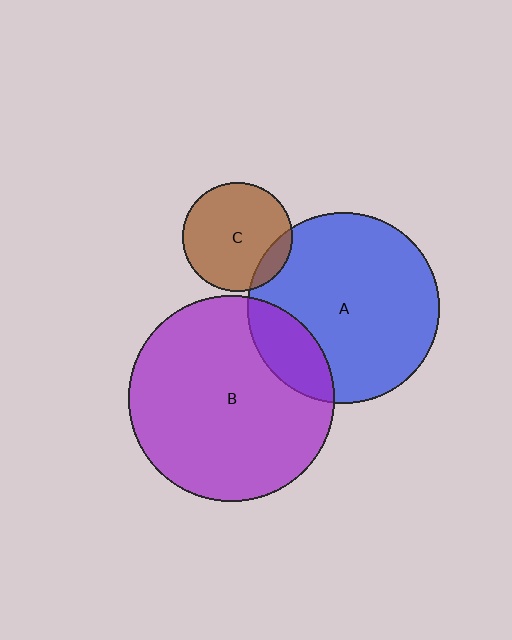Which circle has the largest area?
Circle B (purple).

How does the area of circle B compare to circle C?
Approximately 3.5 times.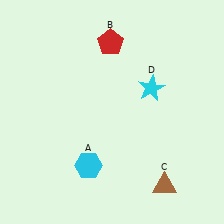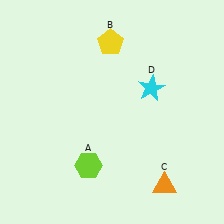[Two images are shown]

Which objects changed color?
A changed from cyan to lime. B changed from red to yellow. C changed from brown to orange.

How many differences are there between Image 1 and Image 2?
There are 3 differences between the two images.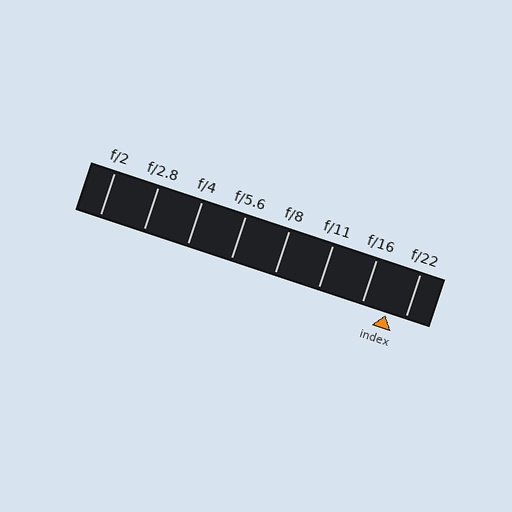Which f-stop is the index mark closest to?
The index mark is closest to f/22.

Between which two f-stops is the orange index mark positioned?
The index mark is between f/16 and f/22.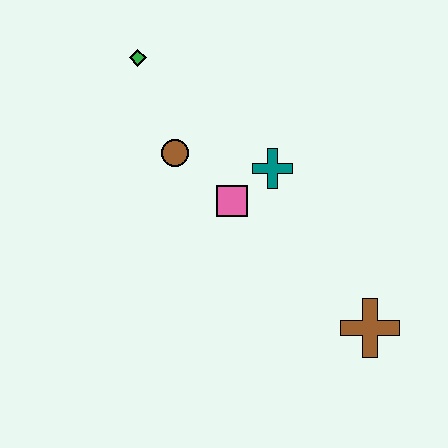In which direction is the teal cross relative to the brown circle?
The teal cross is to the right of the brown circle.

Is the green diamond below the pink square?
No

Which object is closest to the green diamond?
The brown circle is closest to the green diamond.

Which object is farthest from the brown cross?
The green diamond is farthest from the brown cross.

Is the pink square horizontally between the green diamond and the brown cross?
Yes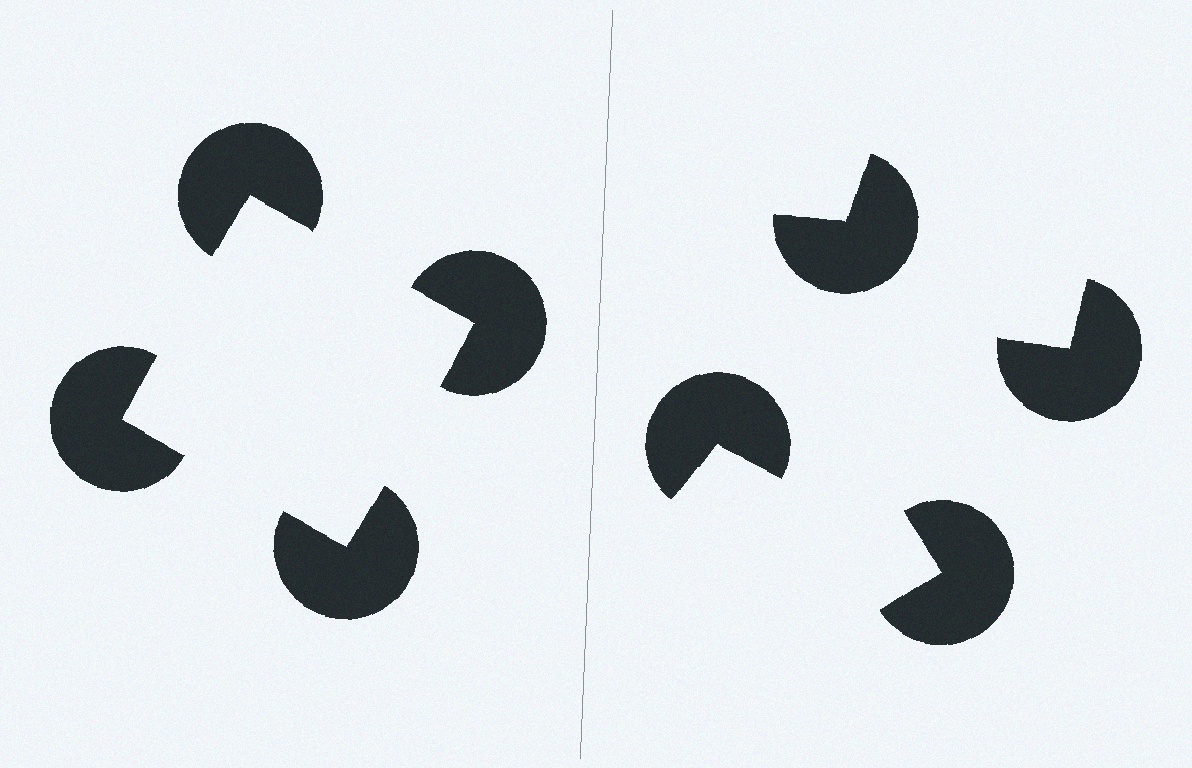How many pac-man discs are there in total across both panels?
8 — 4 on each side.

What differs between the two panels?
The pac-man discs are positioned identically on both sides; only the wedge orientations differ. On the left they align to a square; on the right they are misaligned.